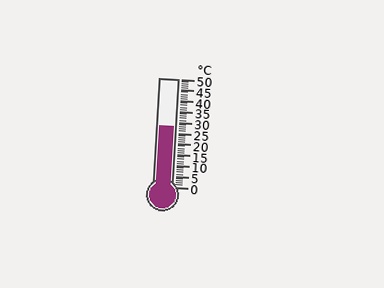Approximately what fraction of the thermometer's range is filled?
The thermometer is filled to approximately 55% of its range.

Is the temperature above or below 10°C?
The temperature is above 10°C.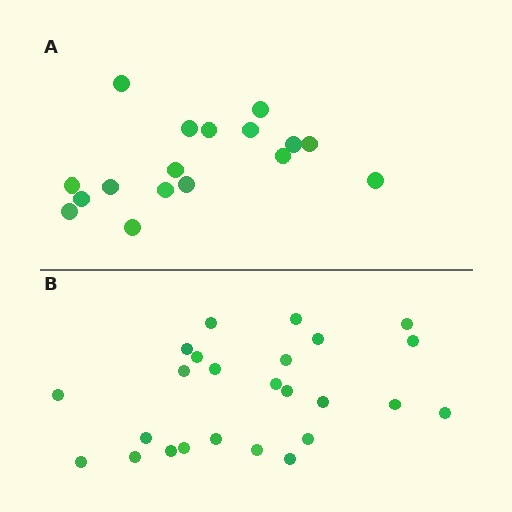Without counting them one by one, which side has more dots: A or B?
Region B (the bottom region) has more dots.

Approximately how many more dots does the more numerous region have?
Region B has roughly 8 or so more dots than region A.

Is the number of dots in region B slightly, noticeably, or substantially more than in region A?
Region B has substantially more. The ratio is roughly 1.5 to 1.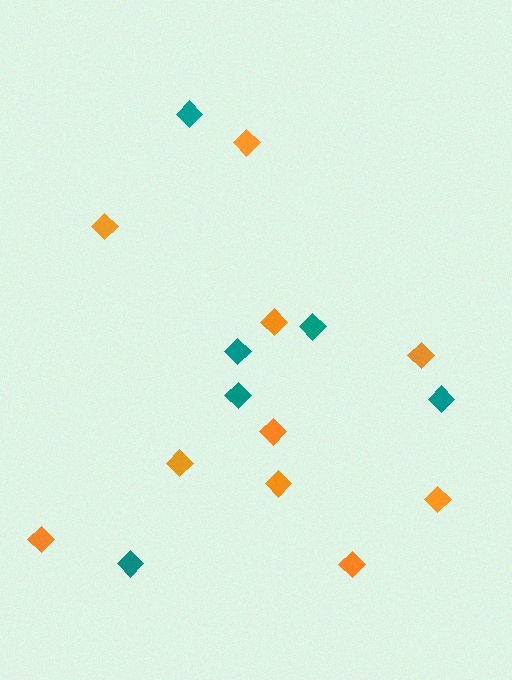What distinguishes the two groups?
There are 2 groups: one group of orange diamonds (10) and one group of teal diamonds (6).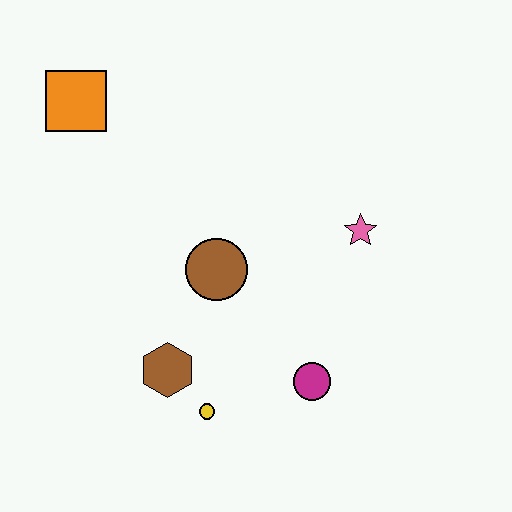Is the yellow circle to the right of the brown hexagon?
Yes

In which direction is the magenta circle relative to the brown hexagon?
The magenta circle is to the right of the brown hexagon.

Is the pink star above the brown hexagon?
Yes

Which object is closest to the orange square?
The brown circle is closest to the orange square.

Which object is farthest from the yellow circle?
The orange square is farthest from the yellow circle.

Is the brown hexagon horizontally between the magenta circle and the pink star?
No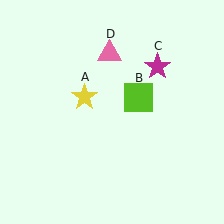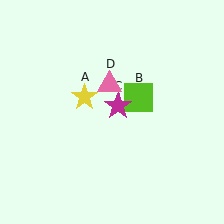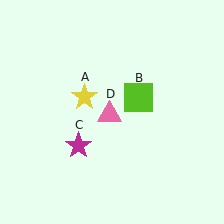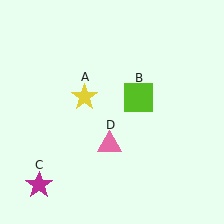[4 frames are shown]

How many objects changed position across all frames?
2 objects changed position: magenta star (object C), pink triangle (object D).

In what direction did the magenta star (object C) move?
The magenta star (object C) moved down and to the left.